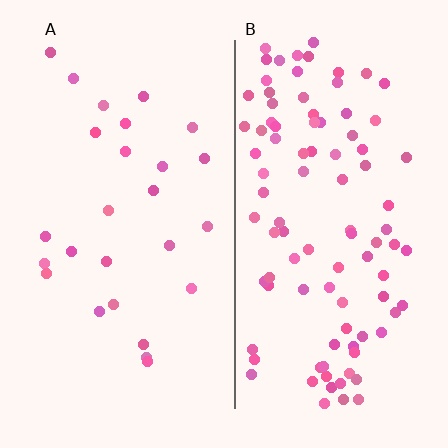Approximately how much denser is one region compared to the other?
Approximately 3.7× — region B over region A.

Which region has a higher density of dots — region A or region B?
B (the right).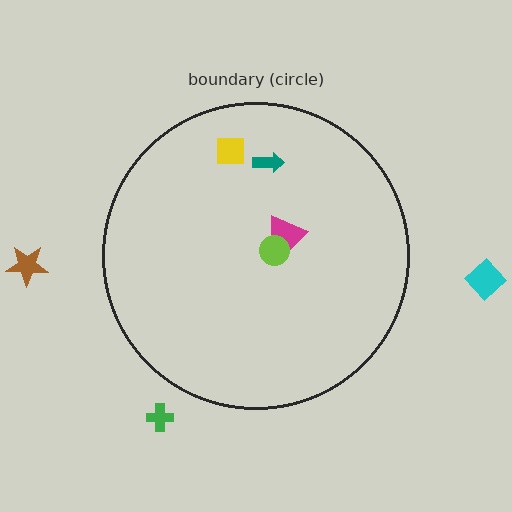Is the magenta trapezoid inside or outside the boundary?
Inside.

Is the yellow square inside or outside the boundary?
Inside.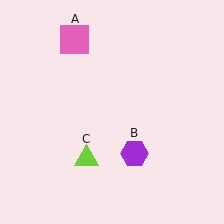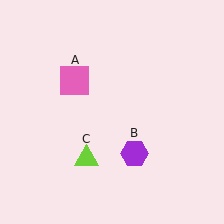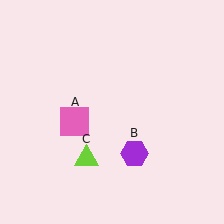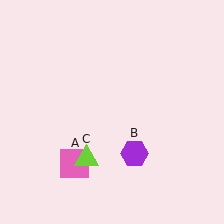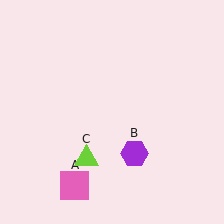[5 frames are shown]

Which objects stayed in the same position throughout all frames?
Purple hexagon (object B) and lime triangle (object C) remained stationary.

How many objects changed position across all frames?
1 object changed position: pink square (object A).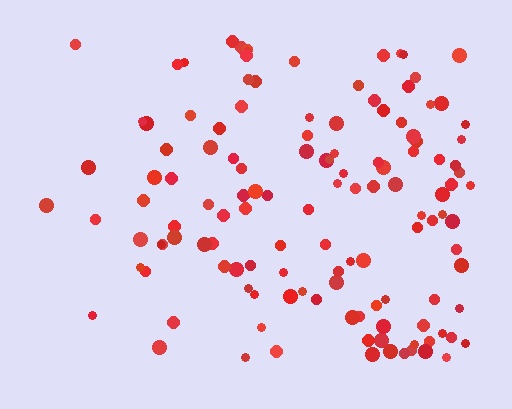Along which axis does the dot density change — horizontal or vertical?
Horizontal.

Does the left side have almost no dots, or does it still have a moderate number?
Still a moderate number, just noticeably fewer than the right.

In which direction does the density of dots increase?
From left to right, with the right side densest.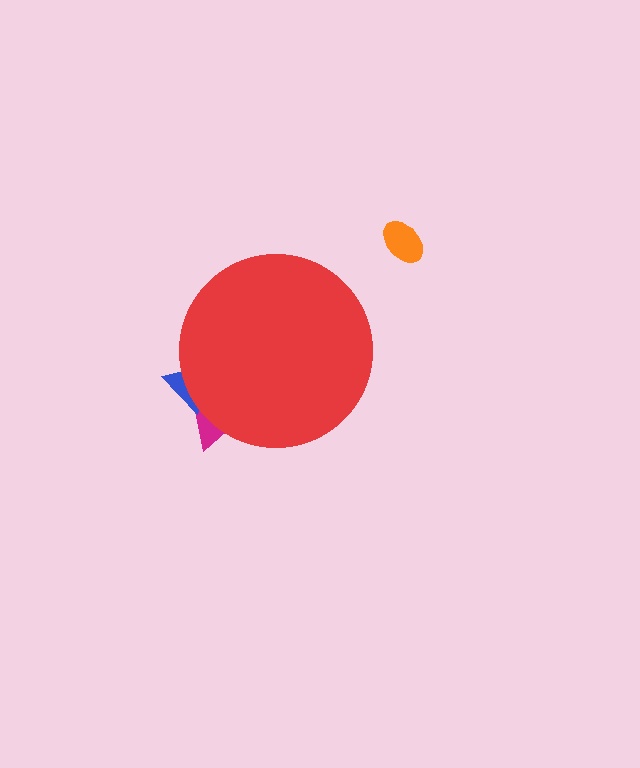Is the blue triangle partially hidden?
Yes, the blue triangle is partially hidden behind the red circle.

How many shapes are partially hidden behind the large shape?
2 shapes are partially hidden.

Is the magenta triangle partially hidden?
Yes, the magenta triangle is partially hidden behind the red circle.